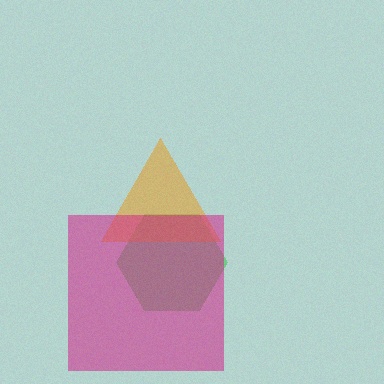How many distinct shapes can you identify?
There are 3 distinct shapes: a green hexagon, an orange triangle, a magenta square.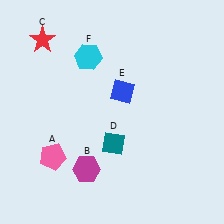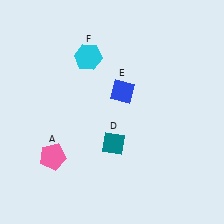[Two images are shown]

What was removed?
The magenta hexagon (B), the red star (C) were removed in Image 2.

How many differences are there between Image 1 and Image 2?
There are 2 differences between the two images.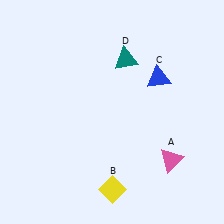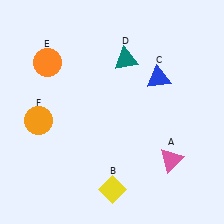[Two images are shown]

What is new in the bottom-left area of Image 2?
An orange circle (F) was added in the bottom-left area of Image 2.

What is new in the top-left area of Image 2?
An orange circle (E) was added in the top-left area of Image 2.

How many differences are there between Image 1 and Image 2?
There are 2 differences between the two images.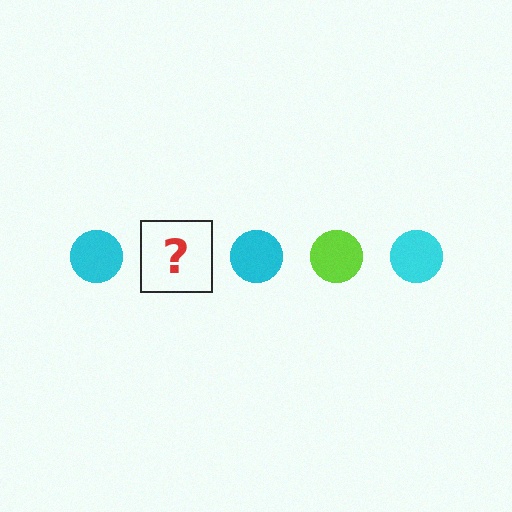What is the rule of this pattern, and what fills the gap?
The rule is that the pattern cycles through cyan, lime circles. The gap should be filled with a lime circle.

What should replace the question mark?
The question mark should be replaced with a lime circle.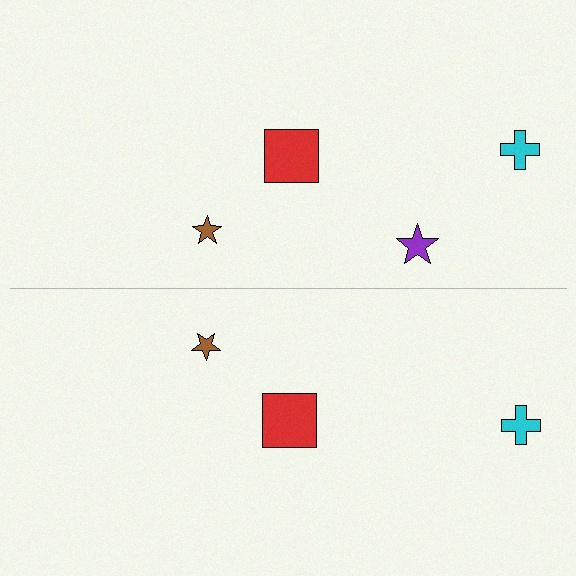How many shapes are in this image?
There are 7 shapes in this image.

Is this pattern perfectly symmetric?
No, the pattern is not perfectly symmetric. A purple star is missing from the bottom side.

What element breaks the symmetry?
A purple star is missing from the bottom side.